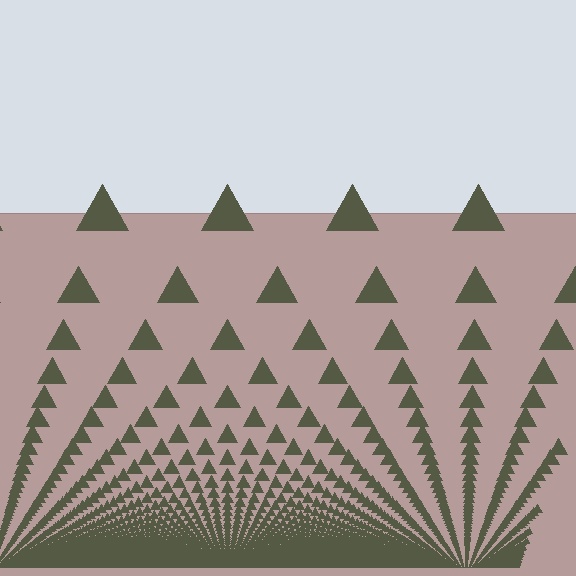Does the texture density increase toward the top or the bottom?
Density increases toward the bottom.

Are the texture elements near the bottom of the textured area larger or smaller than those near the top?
Smaller. The gradient is inverted — elements near the bottom are smaller and denser.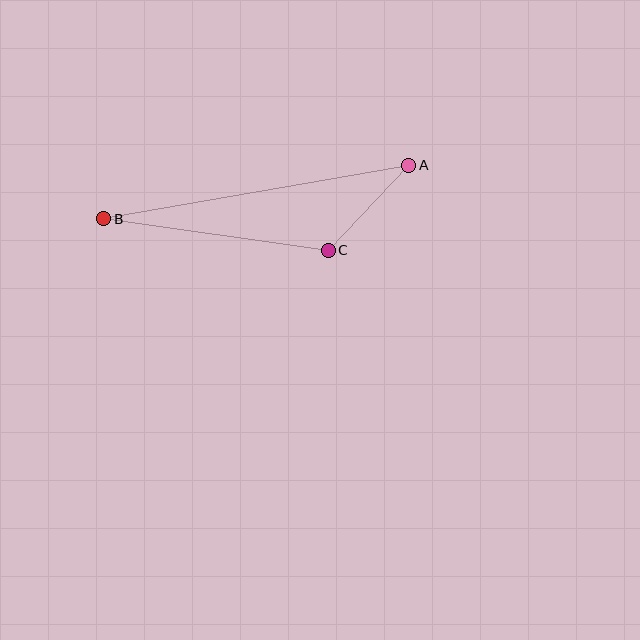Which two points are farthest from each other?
Points A and B are farthest from each other.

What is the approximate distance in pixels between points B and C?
The distance between B and C is approximately 226 pixels.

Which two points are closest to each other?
Points A and C are closest to each other.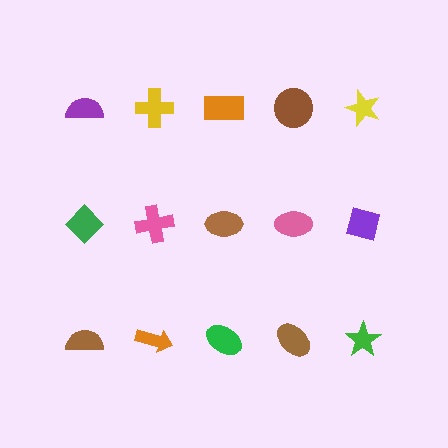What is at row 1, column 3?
An orange rectangle.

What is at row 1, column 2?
A yellow cross.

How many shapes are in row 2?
5 shapes.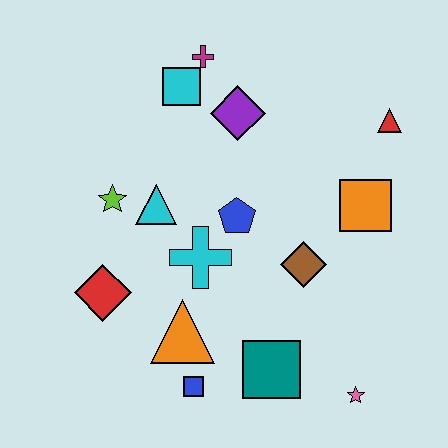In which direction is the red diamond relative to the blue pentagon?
The red diamond is to the left of the blue pentagon.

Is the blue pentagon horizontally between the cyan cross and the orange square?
Yes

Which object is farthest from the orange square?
The red diamond is farthest from the orange square.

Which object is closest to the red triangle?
The orange square is closest to the red triangle.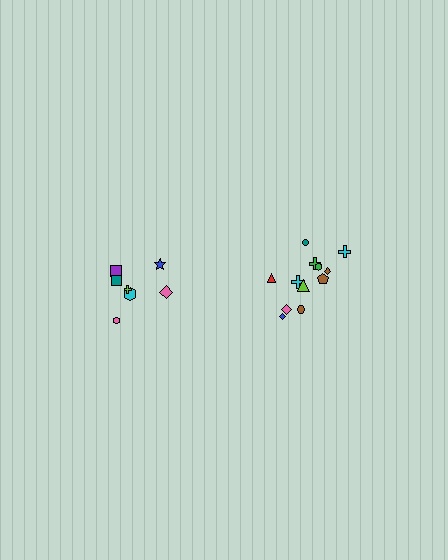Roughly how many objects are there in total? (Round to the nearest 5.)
Roughly 20 objects in total.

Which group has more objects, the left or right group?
The right group.